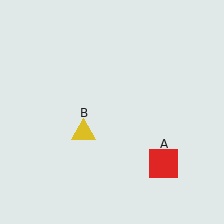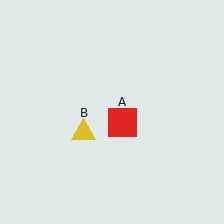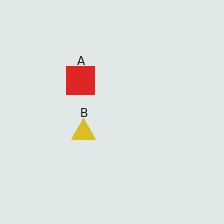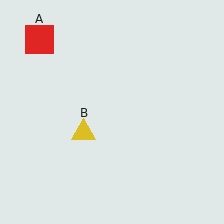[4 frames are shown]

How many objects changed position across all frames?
1 object changed position: red square (object A).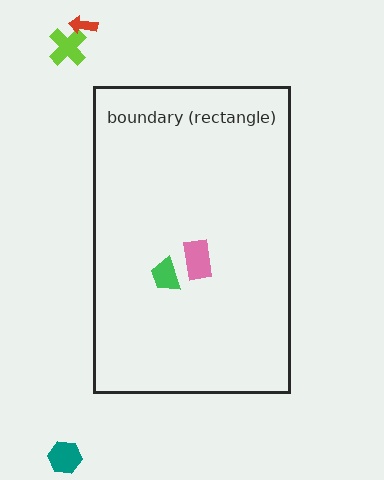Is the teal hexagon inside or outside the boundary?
Outside.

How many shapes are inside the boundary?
2 inside, 3 outside.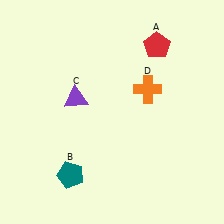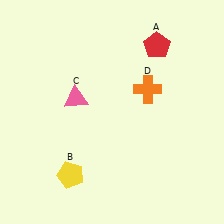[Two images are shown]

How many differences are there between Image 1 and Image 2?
There are 2 differences between the two images.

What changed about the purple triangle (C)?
In Image 1, C is purple. In Image 2, it changed to pink.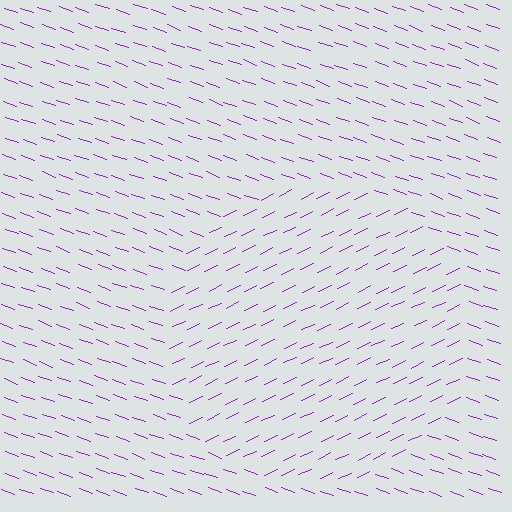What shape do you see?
I see a circle.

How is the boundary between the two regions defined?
The boundary is defined purely by a change in line orientation (approximately 45 degrees difference). All lines are the same color and thickness.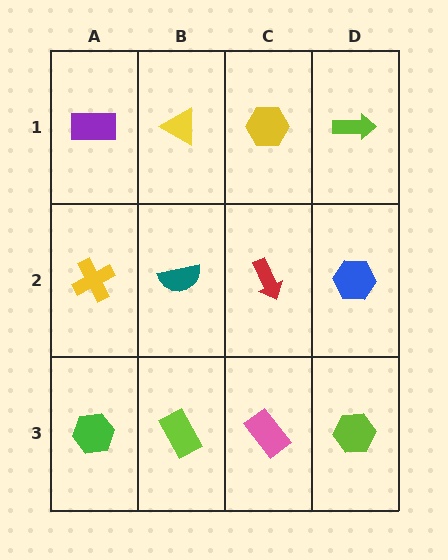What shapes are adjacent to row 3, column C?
A red arrow (row 2, column C), a lime rectangle (row 3, column B), a lime hexagon (row 3, column D).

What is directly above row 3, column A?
A yellow cross.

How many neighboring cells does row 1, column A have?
2.